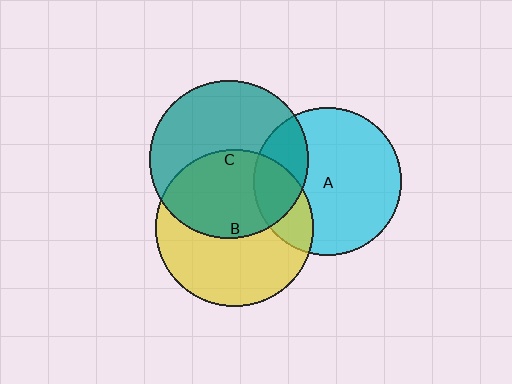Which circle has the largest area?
Circle C (teal).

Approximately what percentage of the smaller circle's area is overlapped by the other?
Approximately 45%.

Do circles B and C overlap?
Yes.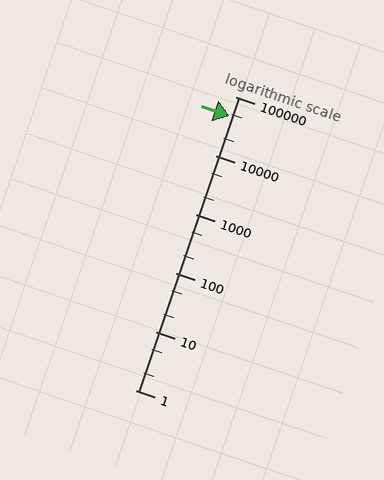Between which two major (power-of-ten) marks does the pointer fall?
The pointer is between 10000 and 100000.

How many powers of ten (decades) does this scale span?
The scale spans 5 decades, from 1 to 100000.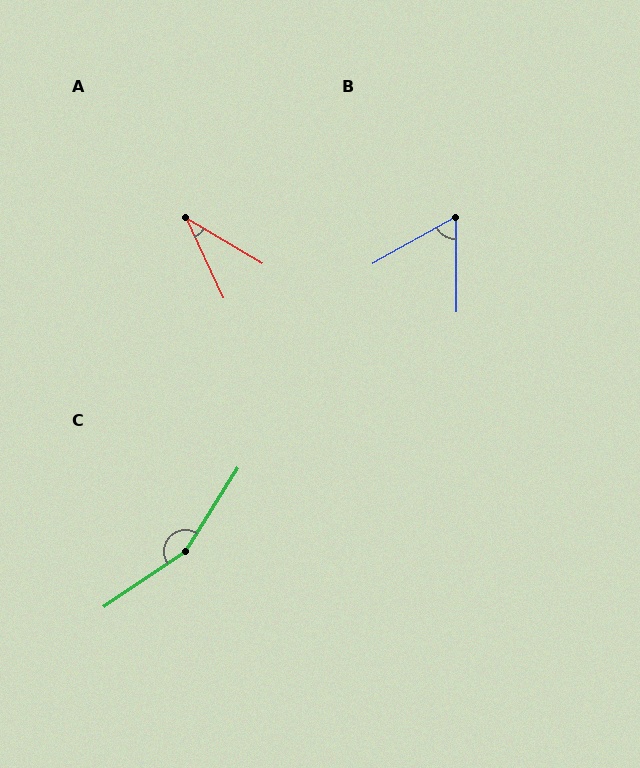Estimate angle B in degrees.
Approximately 61 degrees.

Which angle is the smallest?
A, at approximately 34 degrees.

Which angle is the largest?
C, at approximately 156 degrees.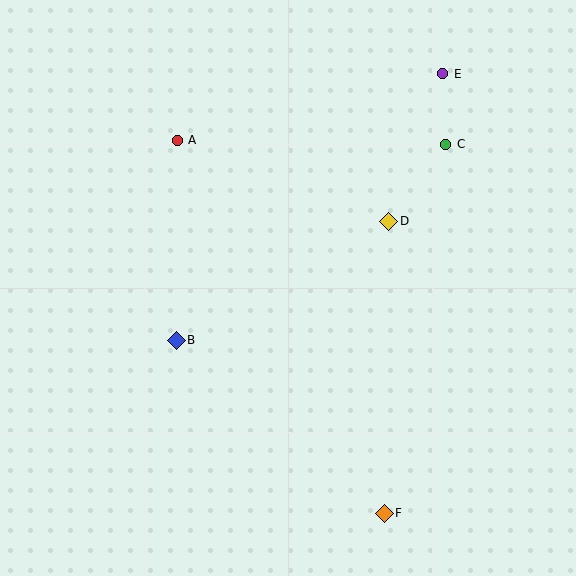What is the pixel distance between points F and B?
The distance between F and B is 271 pixels.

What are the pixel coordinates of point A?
Point A is at (177, 140).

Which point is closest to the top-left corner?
Point A is closest to the top-left corner.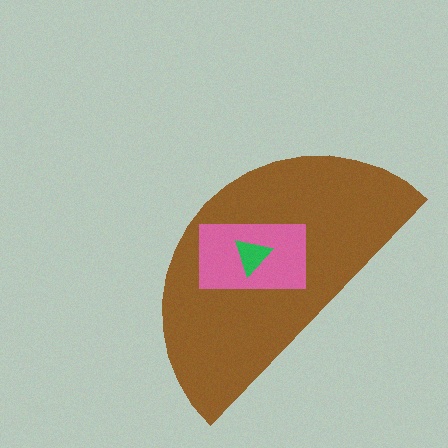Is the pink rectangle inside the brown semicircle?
Yes.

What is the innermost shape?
The green triangle.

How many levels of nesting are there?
3.